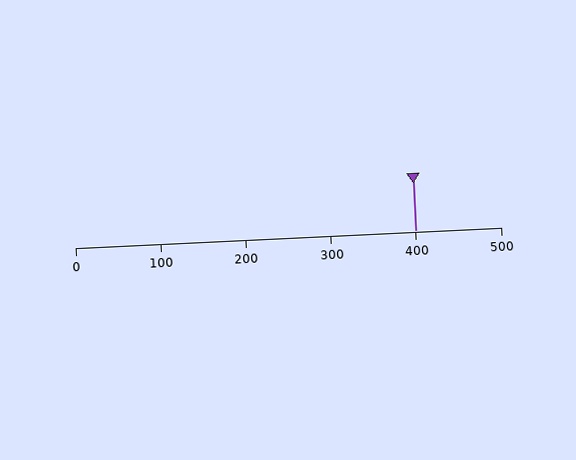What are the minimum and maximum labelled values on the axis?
The axis runs from 0 to 500.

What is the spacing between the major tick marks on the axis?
The major ticks are spaced 100 apart.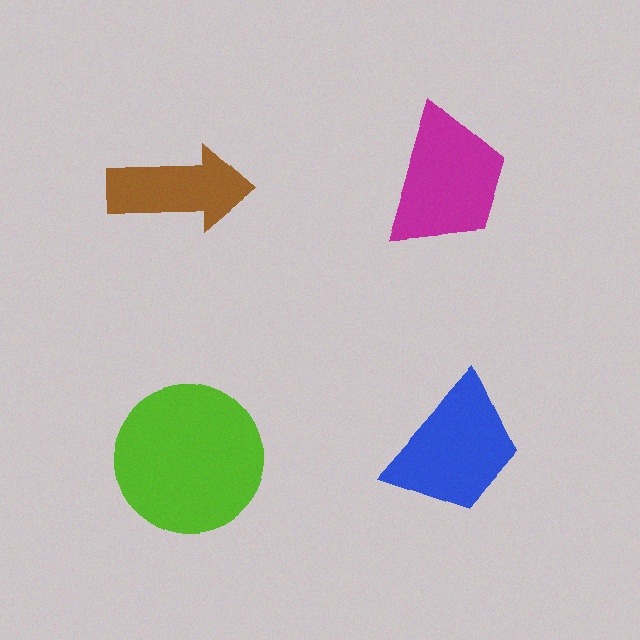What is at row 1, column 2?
A magenta trapezoid.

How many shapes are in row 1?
2 shapes.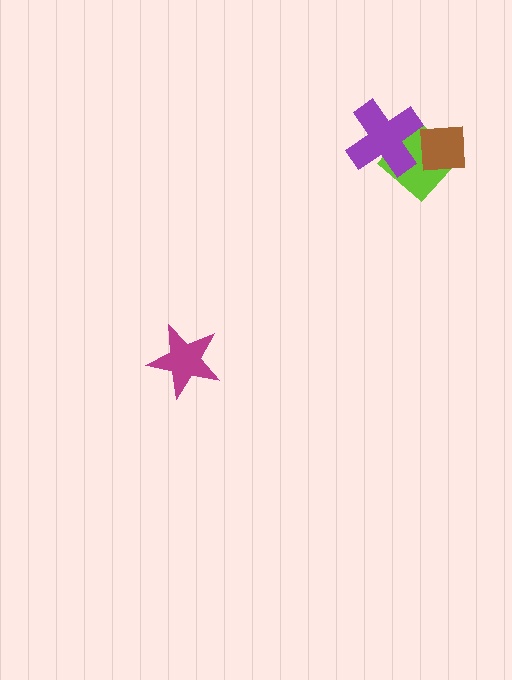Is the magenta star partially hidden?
No, no other shape covers it.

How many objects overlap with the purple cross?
2 objects overlap with the purple cross.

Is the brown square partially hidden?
Yes, it is partially covered by another shape.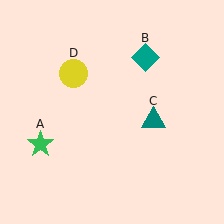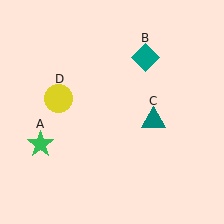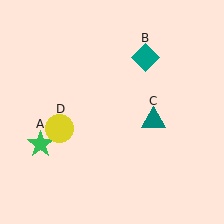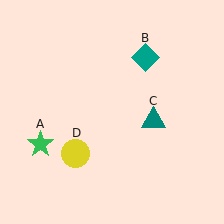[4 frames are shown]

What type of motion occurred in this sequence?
The yellow circle (object D) rotated counterclockwise around the center of the scene.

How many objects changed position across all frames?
1 object changed position: yellow circle (object D).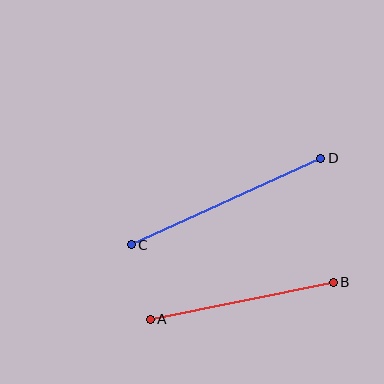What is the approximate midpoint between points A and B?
The midpoint is at approximately (242, 301) pixels.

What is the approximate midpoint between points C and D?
The midpoint is at approximately (226, 201) pixels.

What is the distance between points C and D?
The distance is approximately 208 pixels.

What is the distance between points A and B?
The distance is approximately 187 pixels.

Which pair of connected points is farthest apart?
Points C and D are farthest apart.